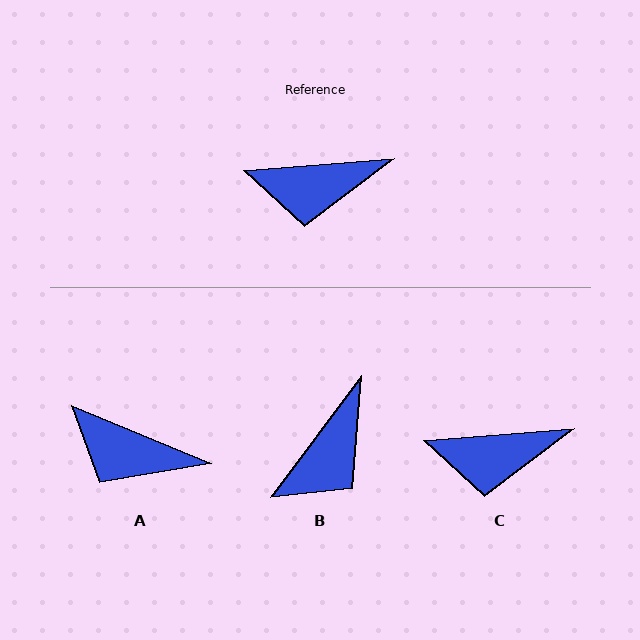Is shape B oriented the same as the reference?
No, it is off by about 49 degrees.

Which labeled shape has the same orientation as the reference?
C.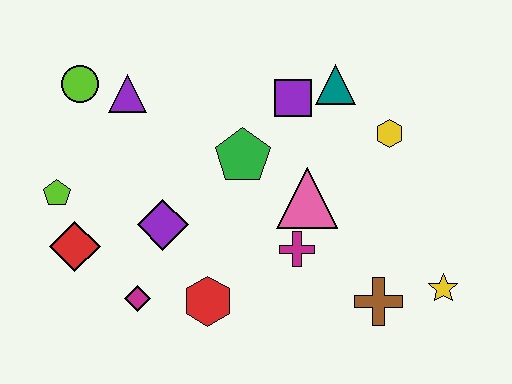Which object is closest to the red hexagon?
The magenta diamond is closest to the red hexagon.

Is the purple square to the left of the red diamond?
No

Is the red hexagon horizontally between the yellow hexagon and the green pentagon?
No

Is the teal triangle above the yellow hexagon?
Yes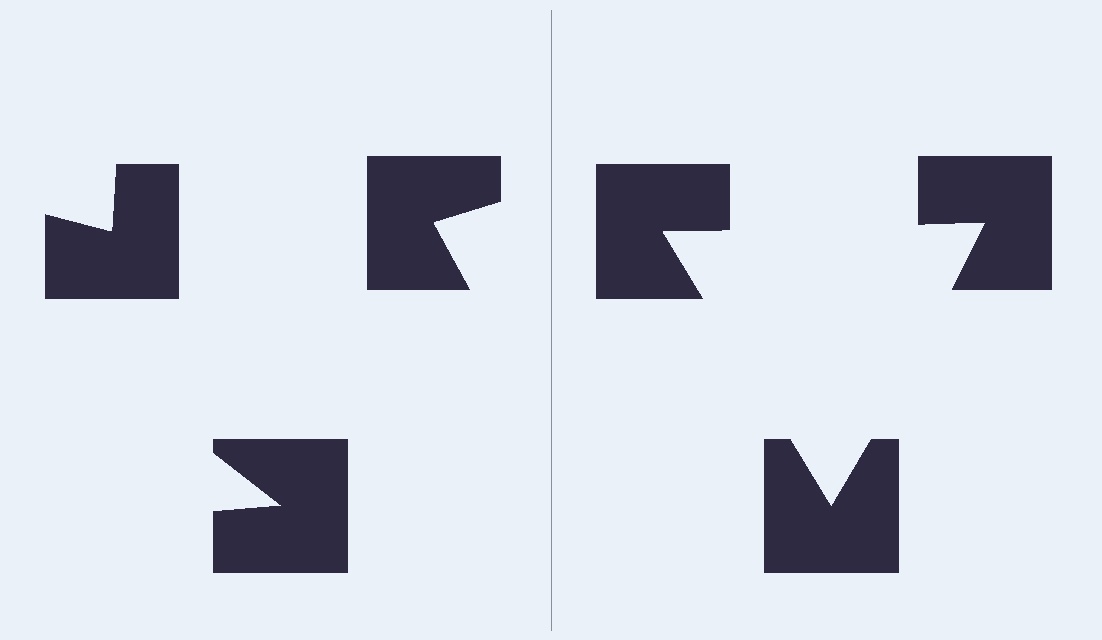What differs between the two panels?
The notched squares are positioned identically on both sides; only the wedge orientations differ. On the right they align to a triangle; on the left they are misaligned.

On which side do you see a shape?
An illusory triangle appears on the right side. On the left side the wedge cuts are rotated, so no coherent shape forms.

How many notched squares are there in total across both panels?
6 — 3 on each side.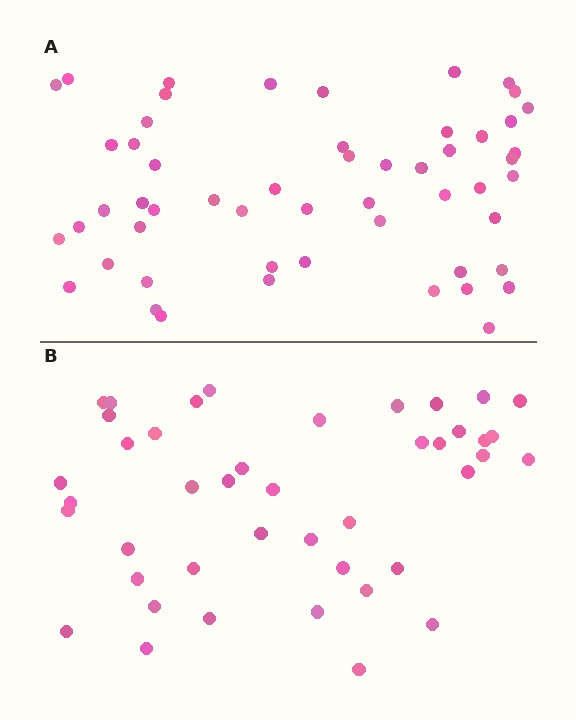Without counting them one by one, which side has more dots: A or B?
Region A (the top region) has more dots.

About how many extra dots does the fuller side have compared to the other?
Region A has roughly 12 or so more dots than region B.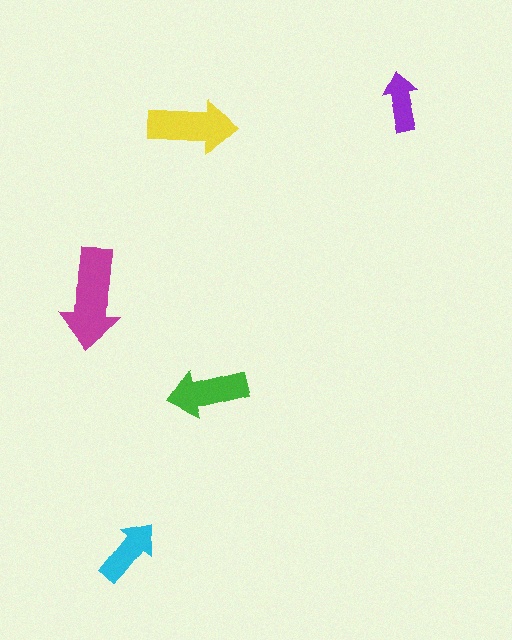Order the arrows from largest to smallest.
the magenta one, the yellow one, the green one, the cyan one, the purple one.